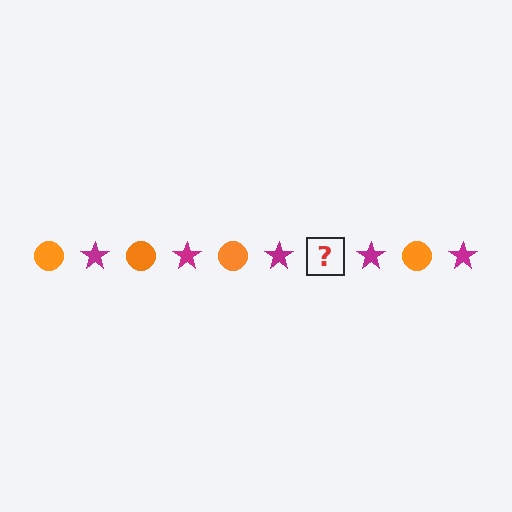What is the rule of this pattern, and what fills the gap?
The rule is that the pattern alternates between orange circle and magenta star. The gap should be filled with an orange circle.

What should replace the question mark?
The question mark should be replaced with an orange circle.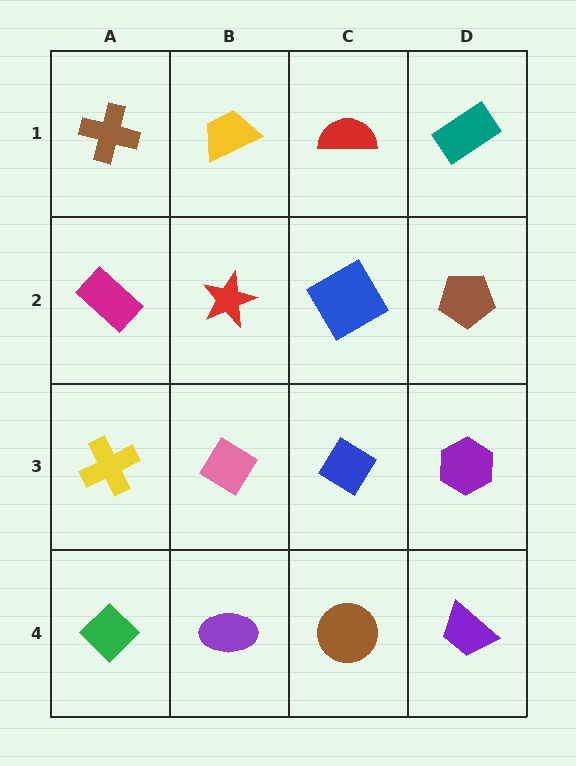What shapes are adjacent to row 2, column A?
A brown cross (row 1, column A), a yellow cross (row 3, column A), a red star (row 2, column B).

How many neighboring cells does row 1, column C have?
3.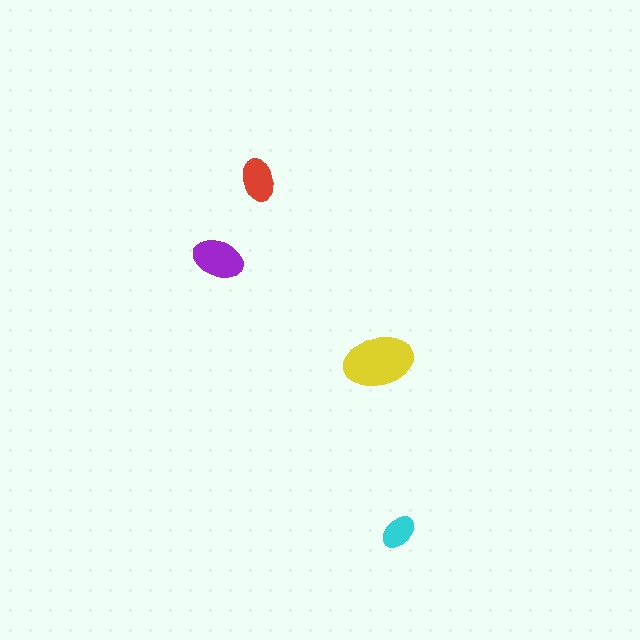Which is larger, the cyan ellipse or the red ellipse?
The red one.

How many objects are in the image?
There are 4 objects in the image.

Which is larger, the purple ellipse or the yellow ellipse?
The yellow one.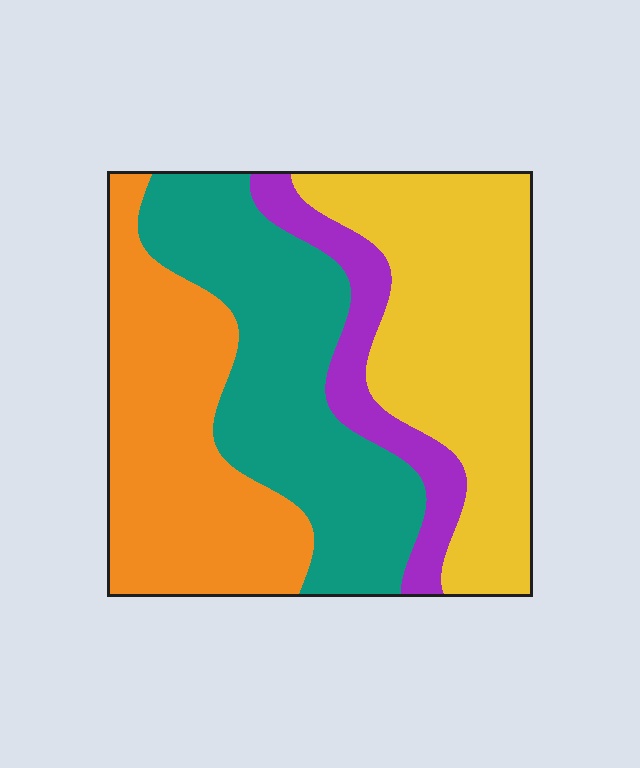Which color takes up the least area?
Purple, at roughly 10%.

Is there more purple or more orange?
Orange.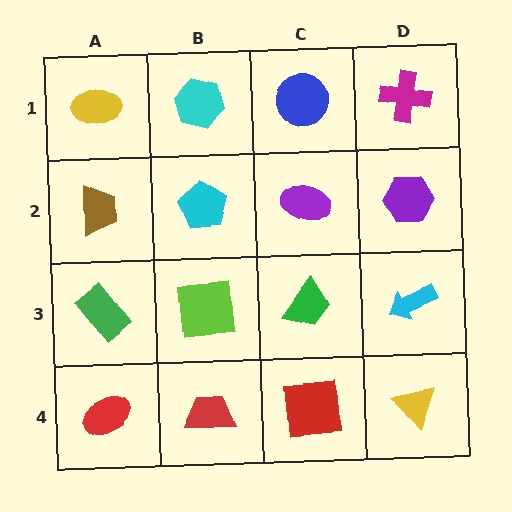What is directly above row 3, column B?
A cyan pentagon.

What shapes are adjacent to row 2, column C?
A blue circle (row 1, column C), a green trapezoid (row 3, column C), a cyan pentagon (row 2, column B), a purple hexagon (row 2, column D).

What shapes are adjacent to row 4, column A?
A green rectangle (row 3, column A), a red trapezoid (row 4, column B).